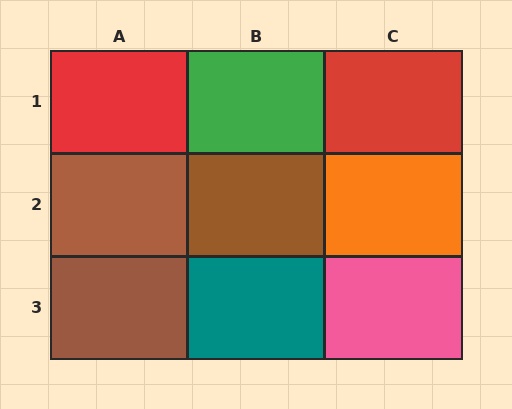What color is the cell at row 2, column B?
Brown.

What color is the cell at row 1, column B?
Green.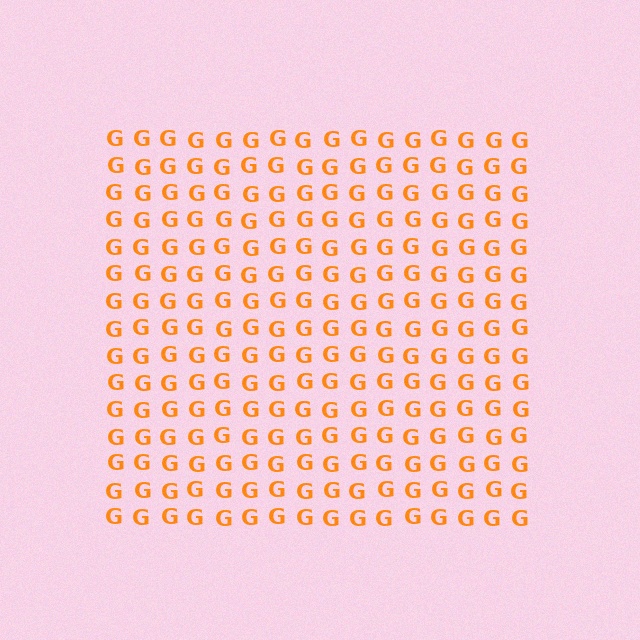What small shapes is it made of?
It is made of small letter G's.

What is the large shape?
The large shape is a square.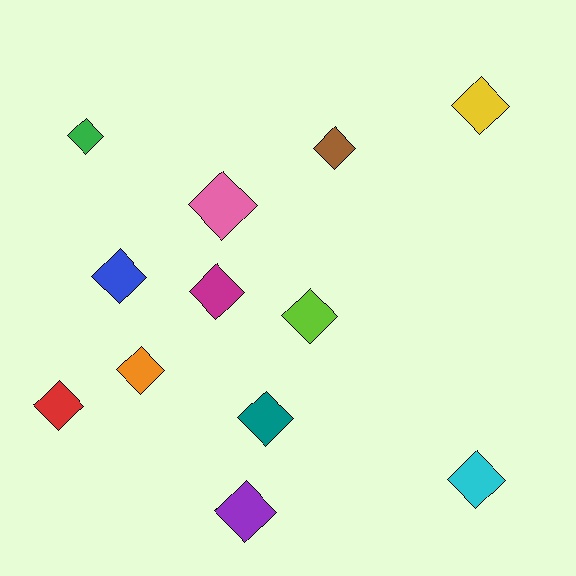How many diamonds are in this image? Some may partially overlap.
There are 12 diamonds.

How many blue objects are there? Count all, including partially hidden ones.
There is 1 blue object.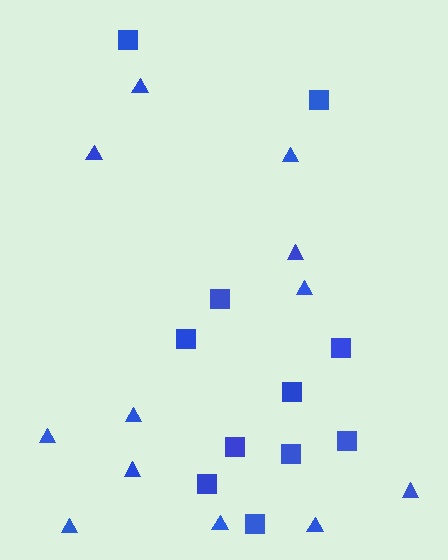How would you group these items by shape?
There are 2 groups: one group of triangles (12) and one group of squares (11).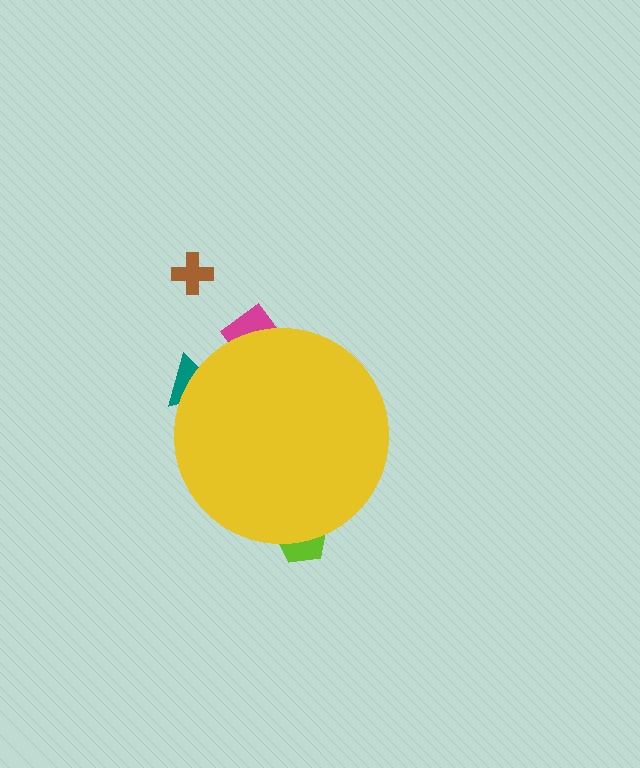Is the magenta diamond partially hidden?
Yes, the magenta diamond is partially hidden behind the yellow circle.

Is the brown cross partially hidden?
No, the brown cross is fully visible.